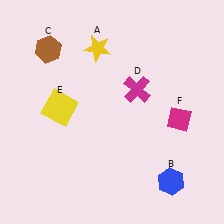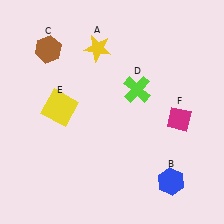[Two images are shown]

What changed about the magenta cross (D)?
In Image 1, D is magenta. In Image 2, it changed to lime.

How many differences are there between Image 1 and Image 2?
There is 1 difference between the two images.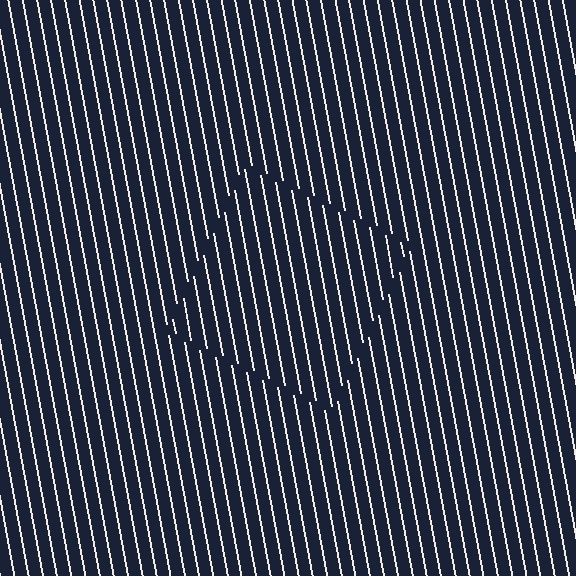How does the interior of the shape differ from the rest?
The interior of the shape contains the same grating, shifted by half a period — the contour is defined by the phase discontinuity where line-ends from the inner and outer gratings abut.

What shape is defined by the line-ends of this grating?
An illusory square. The interior of the shape contains the same grating, shifted by half a period — the contour is defined by the phase discontinuity where line-ends from the inner and outer gratings abut.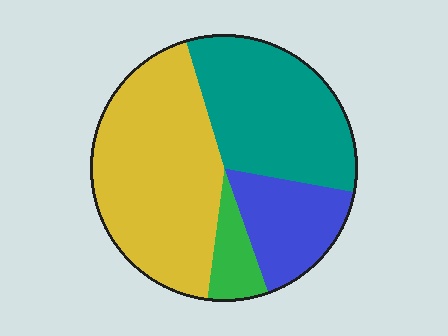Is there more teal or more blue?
Teal.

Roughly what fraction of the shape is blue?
Blue covers 17% of the shape.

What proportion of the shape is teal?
Teal covers 33% of the shape.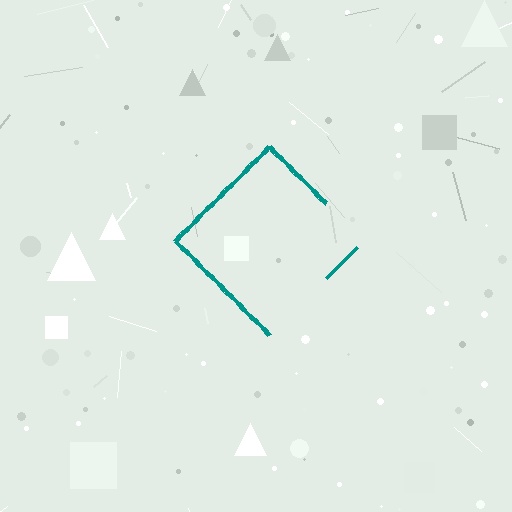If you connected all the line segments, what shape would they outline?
They would outline a diamond.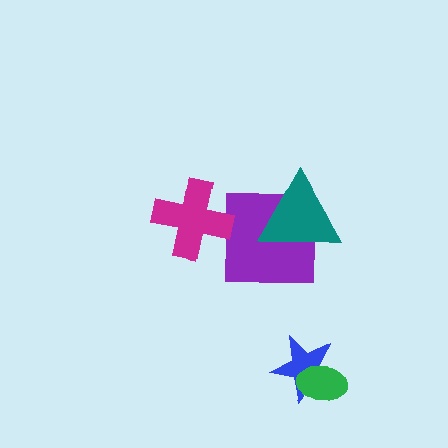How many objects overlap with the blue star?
1 object overlaps with the blue star.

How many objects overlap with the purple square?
1 object overlaps with the purple square.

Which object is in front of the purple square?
The teal triangle is in front of the purple square.